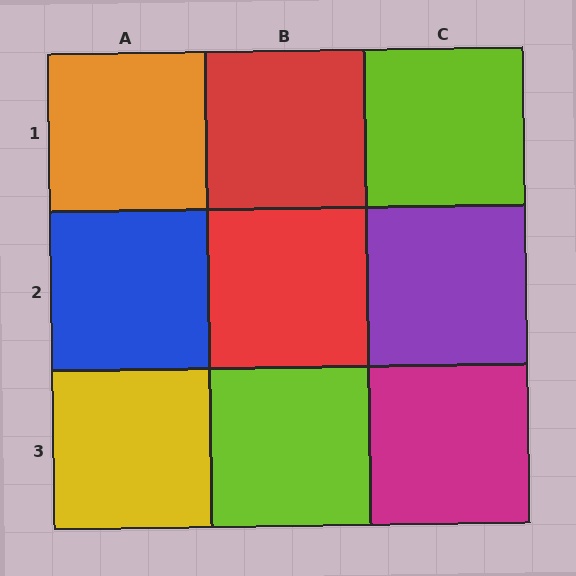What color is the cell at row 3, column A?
Yellow.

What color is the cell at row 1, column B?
Red.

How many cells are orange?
1 cell is orange.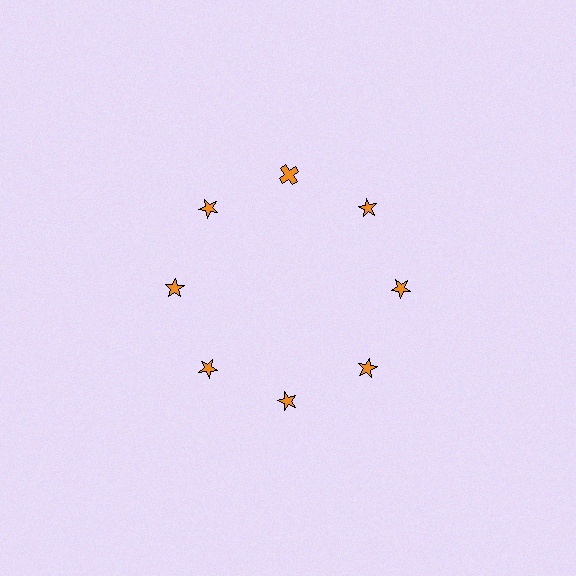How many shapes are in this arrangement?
There are 8 shapes arranged in a ring pattern.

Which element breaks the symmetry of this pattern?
The orange cross at roughly the 12 o'clock position breaks the symmetry. All other shapes are orange stars.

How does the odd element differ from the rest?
It has a different shape: cross instead of star.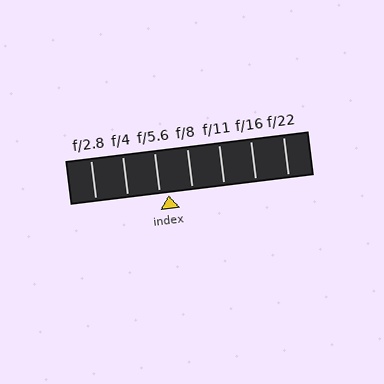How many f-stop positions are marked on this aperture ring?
There are 7 f-stop positions marked.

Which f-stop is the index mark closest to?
The index mark is closest to f/5.6.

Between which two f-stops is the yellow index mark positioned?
The index mark is between f/5.6 and f/8.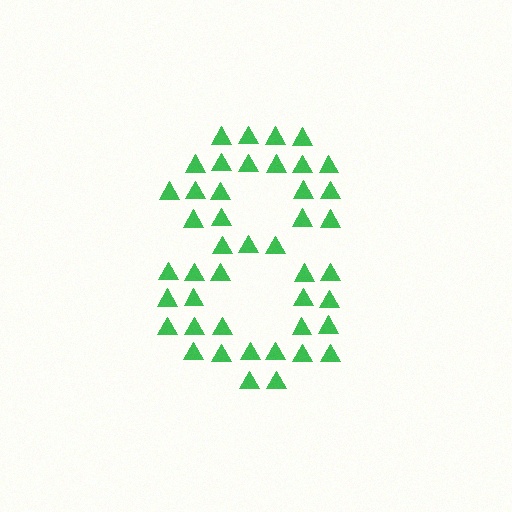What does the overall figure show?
The overall figure shows the digit 8.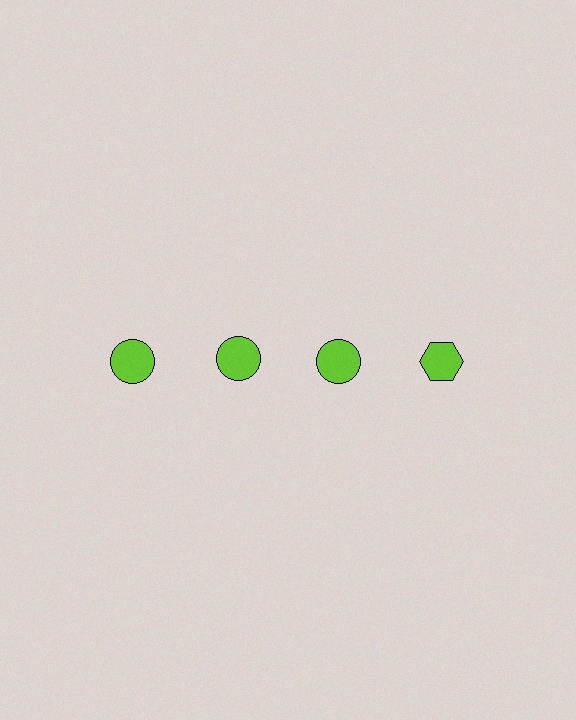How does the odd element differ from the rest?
It has a different shape: hexagon instead of circle.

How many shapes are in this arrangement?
There are 4 shapes arranged in a grid pattern.